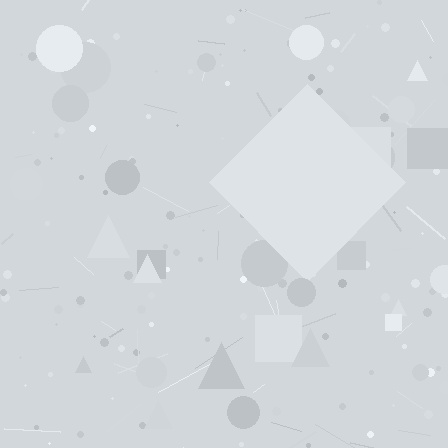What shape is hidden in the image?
A diamond is hidden in the image.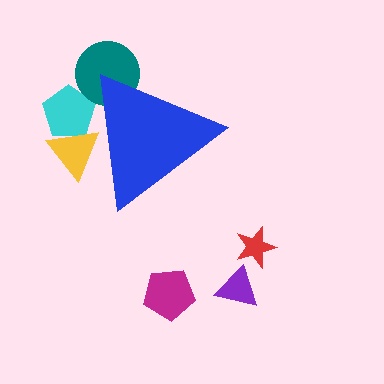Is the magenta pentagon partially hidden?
No, the magenta pentagon is fully visible.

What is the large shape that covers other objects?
A blue triangle.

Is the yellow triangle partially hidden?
Yes, the yellow triangle is partially hidden behind the blue triangle.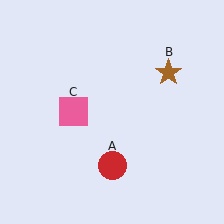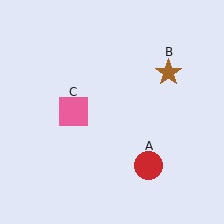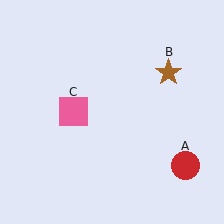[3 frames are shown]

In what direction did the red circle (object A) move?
The red circle (object A) moved right.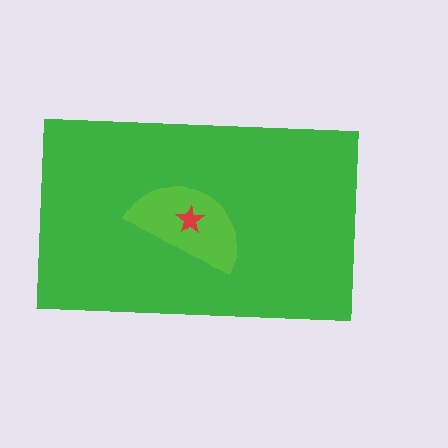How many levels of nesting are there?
3.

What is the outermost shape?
The green rectangle.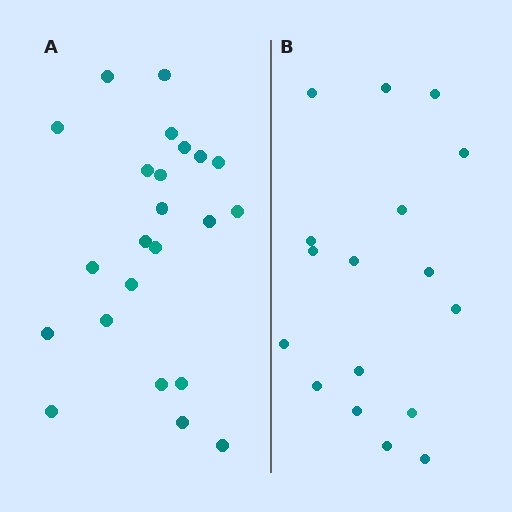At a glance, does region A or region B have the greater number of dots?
Region A (the left region) has more dots.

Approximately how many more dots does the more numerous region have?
Region A has about 6 more dots than region B.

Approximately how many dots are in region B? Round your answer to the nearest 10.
About 20 dots. (The exact count is 17, which rounds to 20.)